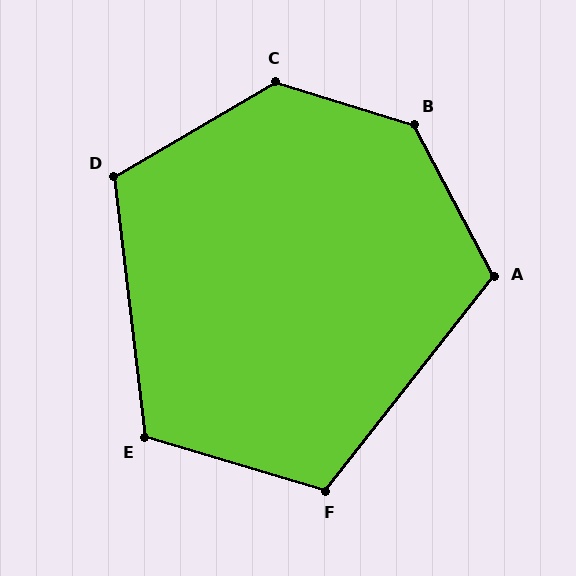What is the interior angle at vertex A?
Approximately 114 degrees (obtuse).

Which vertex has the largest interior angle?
B, at approximately 135 degrees.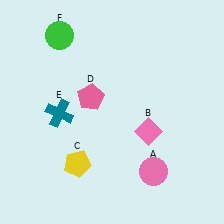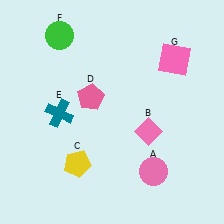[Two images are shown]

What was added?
A pink square (G) was added in Image 2.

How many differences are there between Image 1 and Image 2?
There is 1 difference between the two images.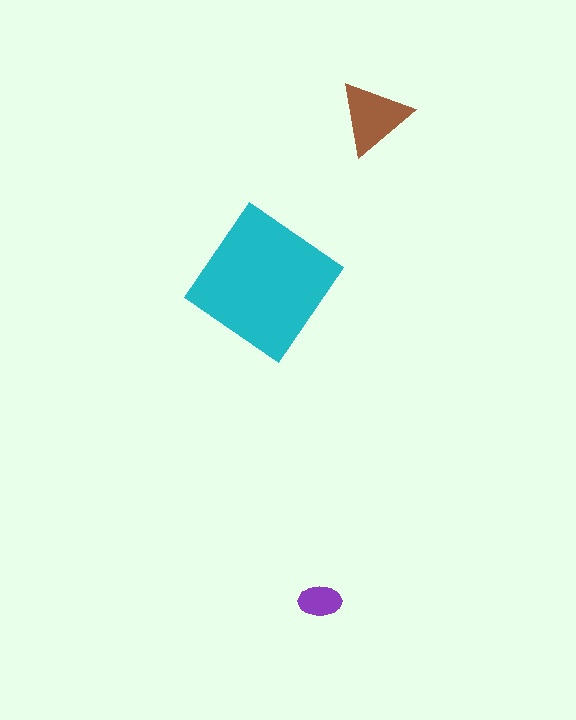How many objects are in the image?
There are 3 objects in the image.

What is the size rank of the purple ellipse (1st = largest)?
3rd.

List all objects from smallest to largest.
The purple ellipse, the brown triangle, the cyan diamond.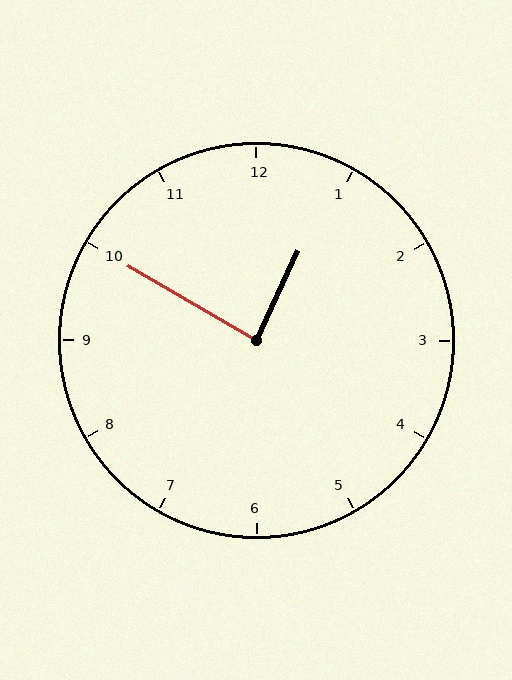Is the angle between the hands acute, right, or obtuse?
It is right.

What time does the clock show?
12:50.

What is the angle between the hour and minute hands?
Approximately 85 degrees.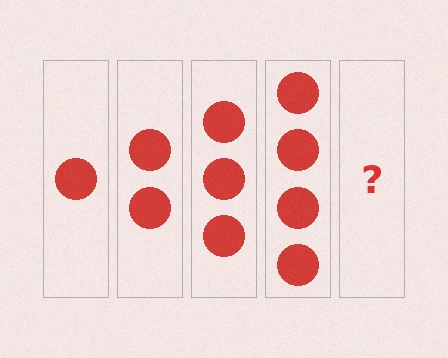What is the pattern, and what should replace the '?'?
The pattern is that each step adds one more circle. The '?' should be 5 circles.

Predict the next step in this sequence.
The next step is 5 circles.